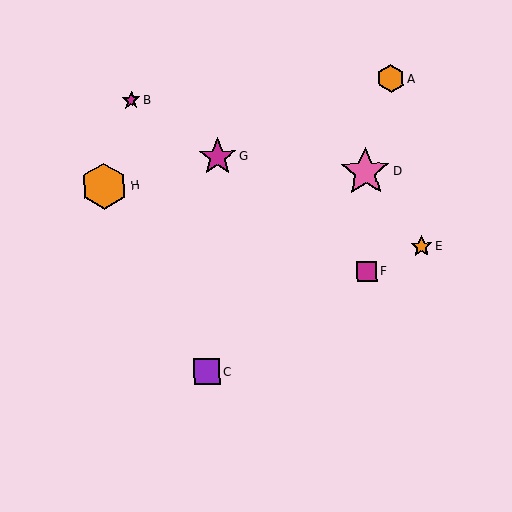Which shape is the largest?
The pink star (labeled D) is the largest.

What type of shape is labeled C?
Shape C is a purple square.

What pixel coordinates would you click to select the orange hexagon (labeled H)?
Click at (104, 186) to select the orange hexagon H.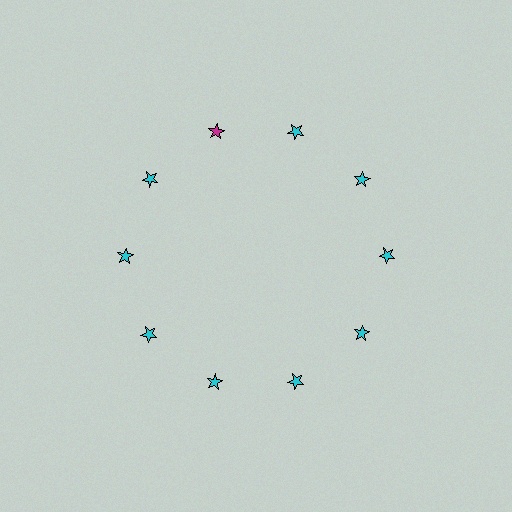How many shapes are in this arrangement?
There are 10 shapes arranged in a ring pattern.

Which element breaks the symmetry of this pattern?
The magenta star at roughly the 11 o'clock position breaks the symmetry. All other shapes are cyan stars.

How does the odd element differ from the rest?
It has a different color: magenta instead of cyan.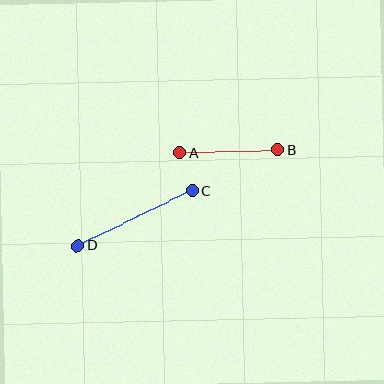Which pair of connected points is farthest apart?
Points C and D are farthest apart.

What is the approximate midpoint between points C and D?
The midpoint is at approximately (135, 218) pixels.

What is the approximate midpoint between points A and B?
The midpoint is at approximately (229, 152) pixels.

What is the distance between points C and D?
The distance is approximately 127 pixels.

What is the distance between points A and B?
The distance is approximately 98 pixels.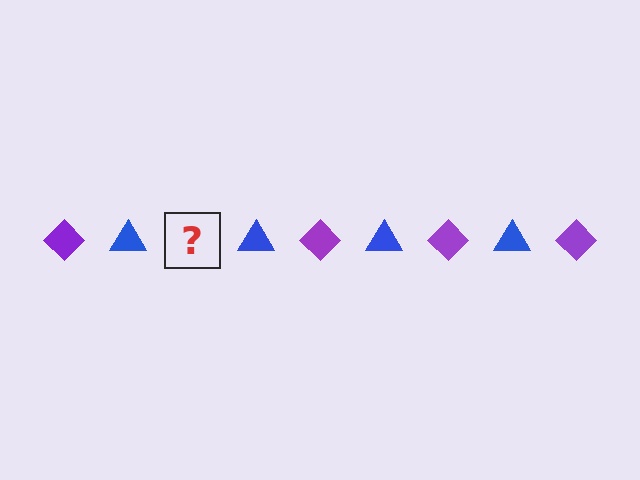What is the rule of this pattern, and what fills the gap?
The rule is that the pattern alternates between purple diamond and blue triangle. The gap should be filled with a purple diamond.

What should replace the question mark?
The question mark should be replaced with a purple diamond.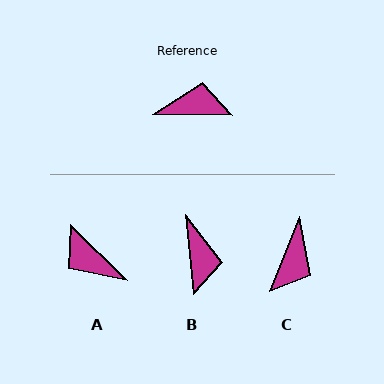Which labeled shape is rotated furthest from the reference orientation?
A, about 136 degrees away.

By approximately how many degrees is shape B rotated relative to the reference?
Approximately 84 degrees clockwise.